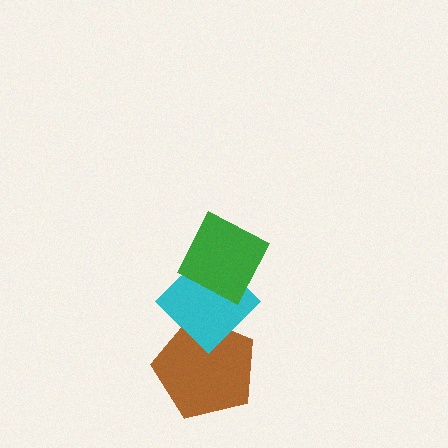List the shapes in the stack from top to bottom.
From top to bottom: the green diamond, the cyan diamond, the brown pentagon.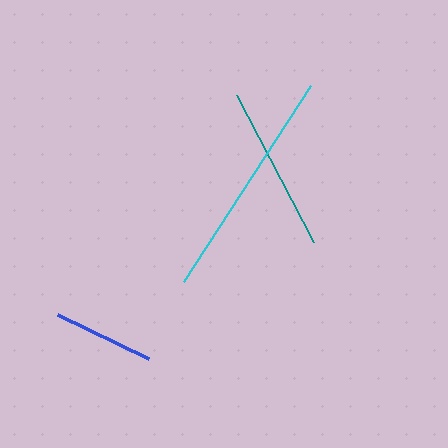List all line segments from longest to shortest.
From longest to shortest: cyan, teal, blue.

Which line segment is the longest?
The cyan line is the longest at approximately 234 pixels.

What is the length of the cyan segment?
The cyan segment is approximately 234 pixels long.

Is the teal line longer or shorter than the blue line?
The teal line is longer than the blue line.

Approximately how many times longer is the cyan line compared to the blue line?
The cyan line is approximately 2.3 times the length of the blue line.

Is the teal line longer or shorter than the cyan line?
The cyan line is longer than the teal line.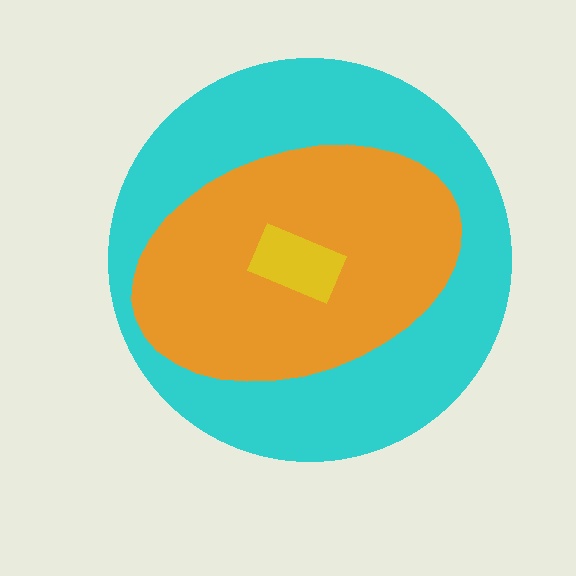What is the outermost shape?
The cyan circle.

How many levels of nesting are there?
3.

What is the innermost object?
The yellow rectangle.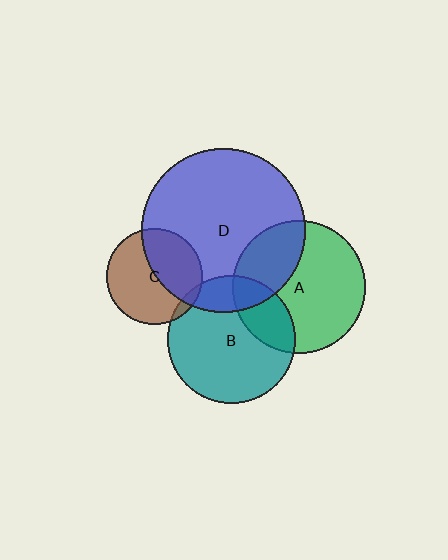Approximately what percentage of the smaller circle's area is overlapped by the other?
Approximately 40%.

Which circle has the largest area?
Circle D (blue).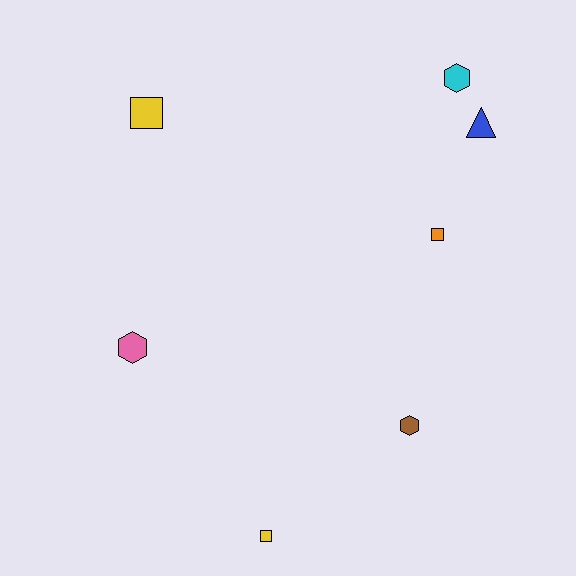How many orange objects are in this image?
There is 1 orange object.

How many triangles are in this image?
There is 1 triangle.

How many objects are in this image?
There are 7 objects.